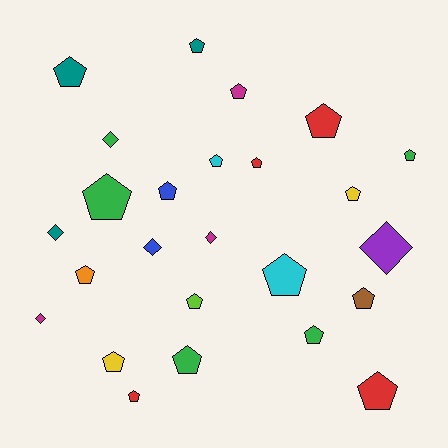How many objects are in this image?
There are 25 objects.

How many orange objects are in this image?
There is 1 orange object.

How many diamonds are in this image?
There are 6 diamonds.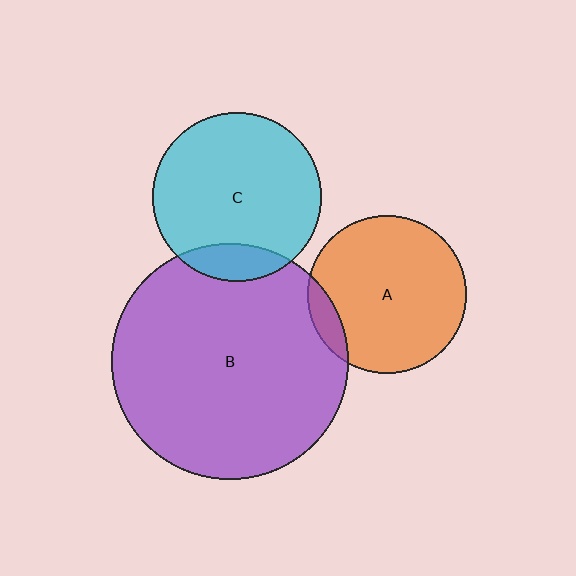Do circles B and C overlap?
Yes.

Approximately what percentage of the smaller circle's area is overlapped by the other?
Approximately 15%.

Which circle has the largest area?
Circle B (purple).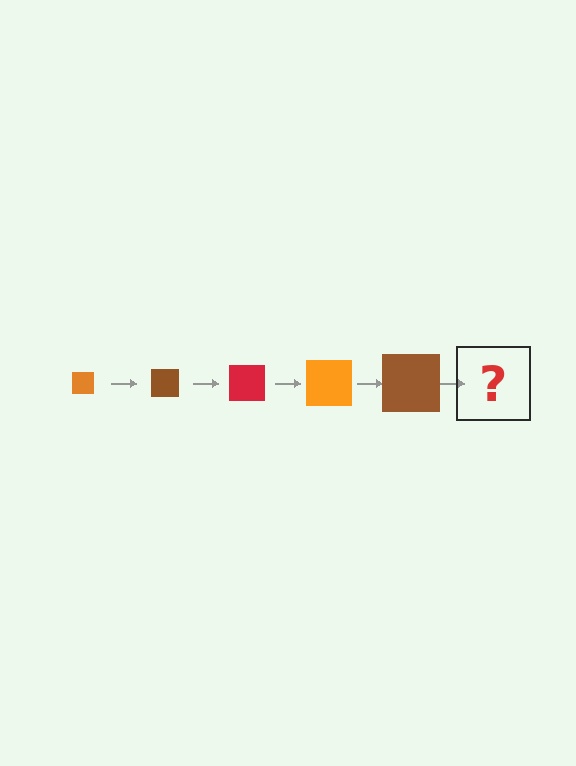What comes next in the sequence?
The next element should be a red square, larger than the previous one.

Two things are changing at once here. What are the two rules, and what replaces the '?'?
The two rules are that the square grows larger each step and the color cycles through orange, brown, and red. The '?' should be a red square, larger than the previous one.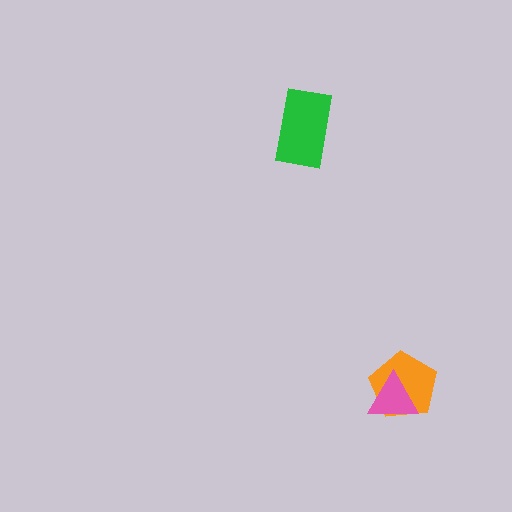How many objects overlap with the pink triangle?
1 object overlaps with the pink triangle.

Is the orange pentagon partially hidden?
Yes, it is partially covered by another shape.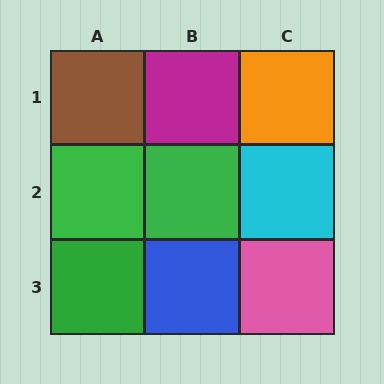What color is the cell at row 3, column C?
Pink.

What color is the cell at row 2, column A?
Green.